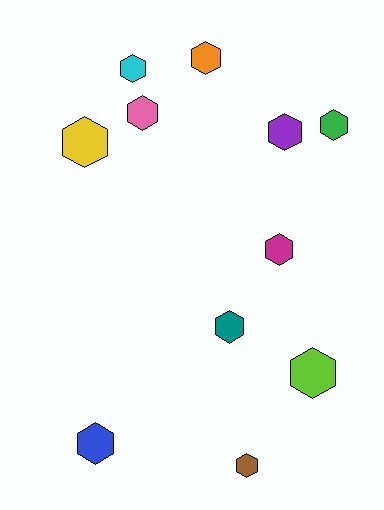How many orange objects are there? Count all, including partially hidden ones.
There is 1 orange object.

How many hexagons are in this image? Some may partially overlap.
There are 11 hexagons.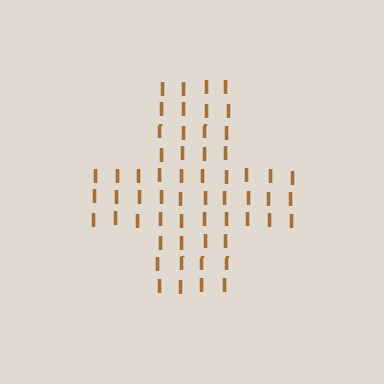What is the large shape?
The large shape is a cross.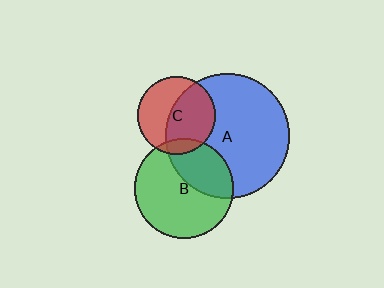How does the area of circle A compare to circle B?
Approximately 1.6 times.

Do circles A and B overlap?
Yes.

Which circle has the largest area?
Circle A (blue).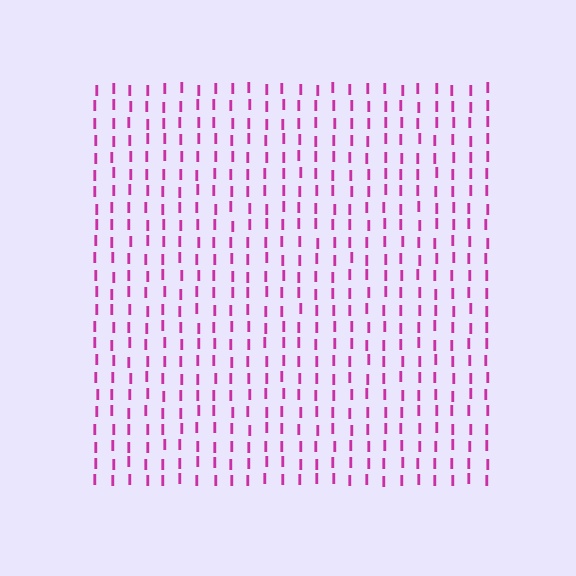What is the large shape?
The large shape is a square.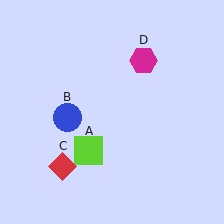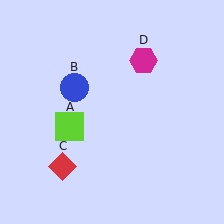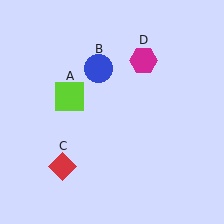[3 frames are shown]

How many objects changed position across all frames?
2 objects changed position: lime square (object A), blue circle (object B).